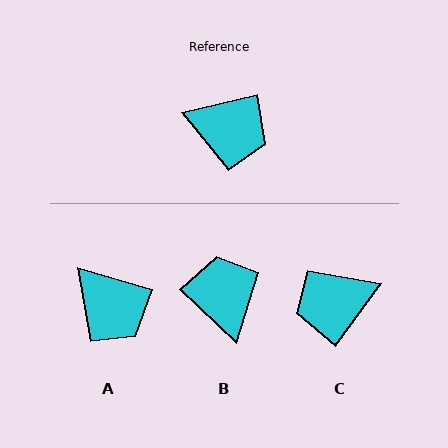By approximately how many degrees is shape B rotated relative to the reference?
Approximately 123 degrees counter-clockwise.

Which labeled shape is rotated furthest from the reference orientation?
C, about 139 degrees away.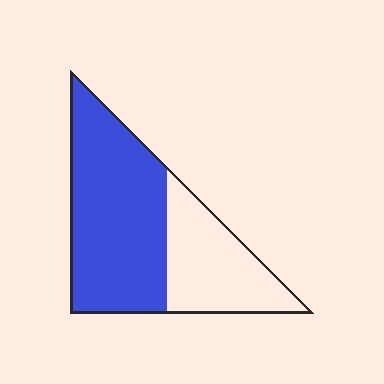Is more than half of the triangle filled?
Yes.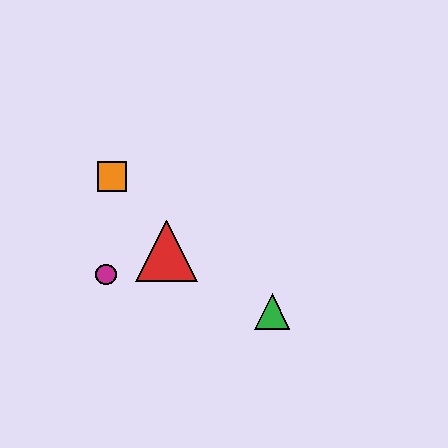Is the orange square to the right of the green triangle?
No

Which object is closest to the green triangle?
The red triangle is closest to the green triangle.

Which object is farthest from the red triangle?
The green triangle is farthest from the red triangle.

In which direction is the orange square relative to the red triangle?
The orange square is above the red triangle.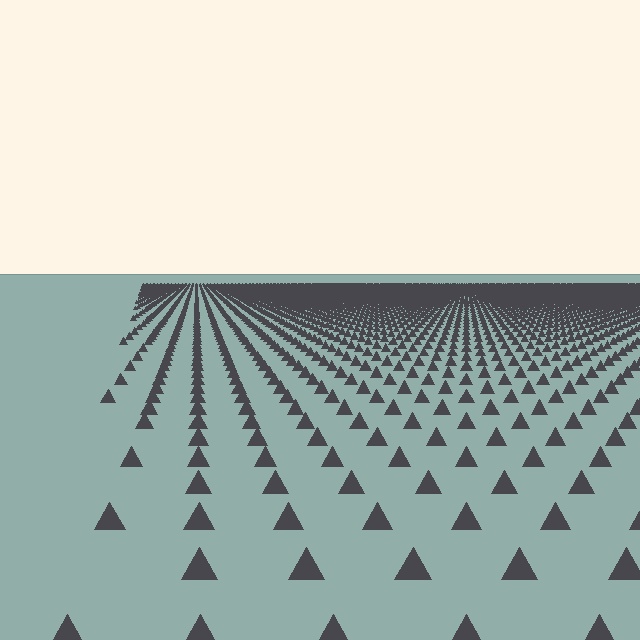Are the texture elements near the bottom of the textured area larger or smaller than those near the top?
Larger. Near the bottom, elements are closer to the viewer and appear at a bigger on-screen size.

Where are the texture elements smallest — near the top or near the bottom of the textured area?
Near the top.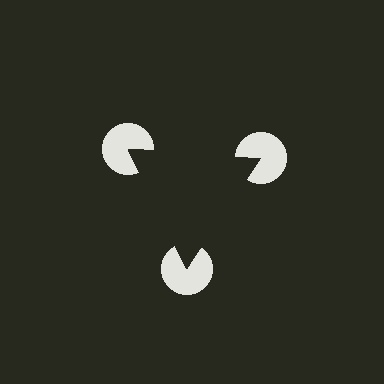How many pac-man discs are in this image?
There are 3 — one at each vertex of the illusory triangle.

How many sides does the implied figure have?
3 sides.